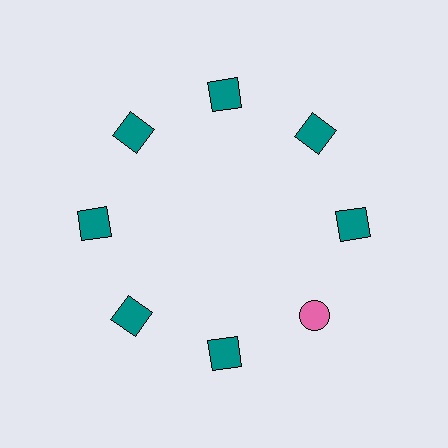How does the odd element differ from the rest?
It differs in both color (pink instead of teal) and shape (circle instead of square).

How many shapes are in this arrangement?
There are 8 shapes arranged in a ring pattern.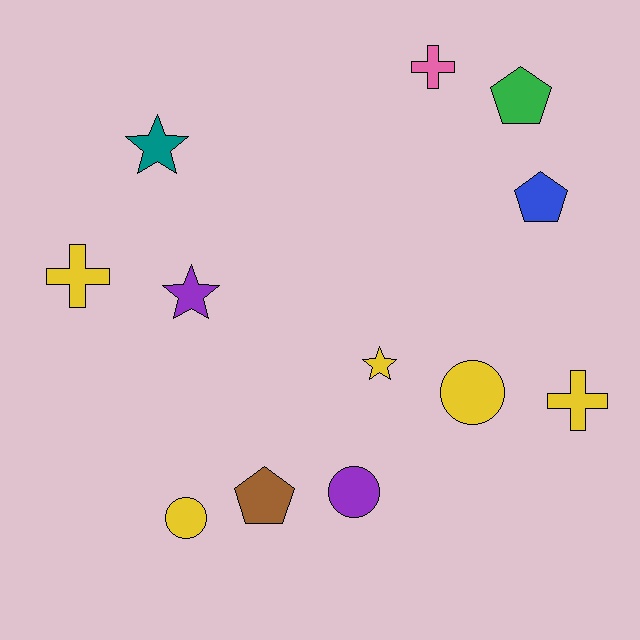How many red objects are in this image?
There are no red objects.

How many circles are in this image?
There are 3 circles.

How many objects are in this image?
There are 12 objects.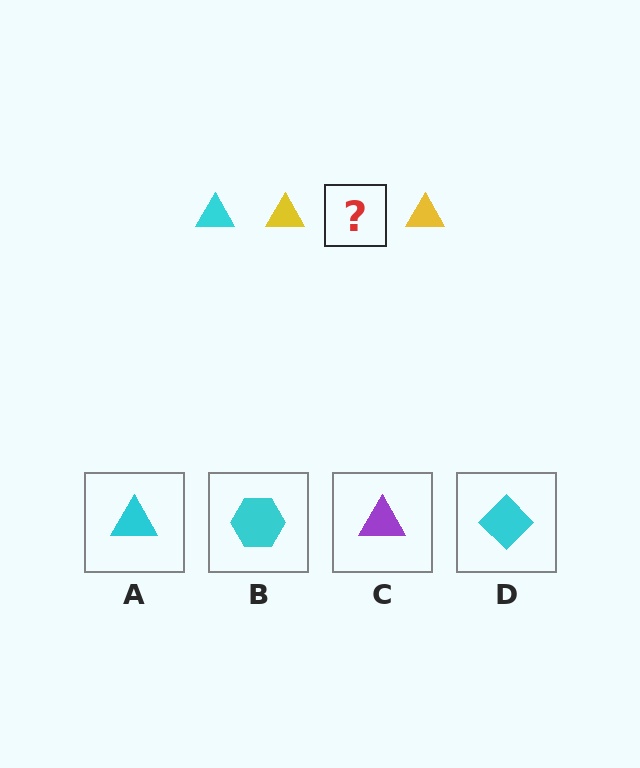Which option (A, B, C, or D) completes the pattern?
A.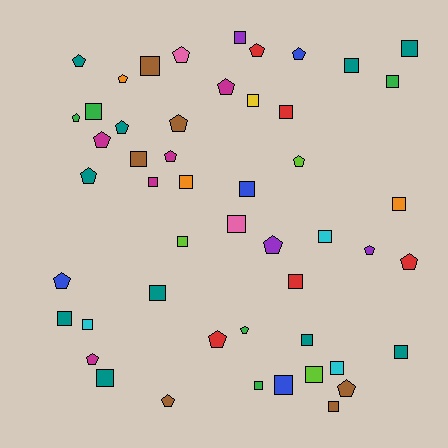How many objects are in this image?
There are 50 objects.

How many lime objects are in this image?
There are 3 lime objects.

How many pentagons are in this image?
There are 22 pentagons.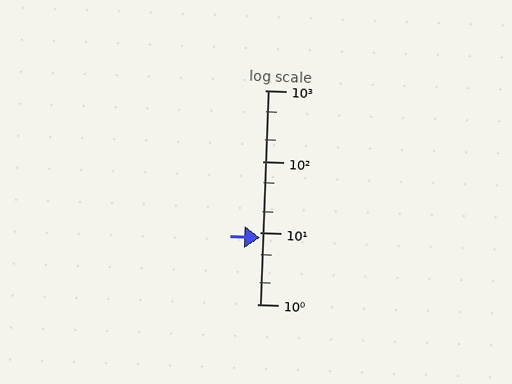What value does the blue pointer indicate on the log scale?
The pointer indicates approximately 8.5.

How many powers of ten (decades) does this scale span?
The scale spans 3 decades, from 1 to 1000.